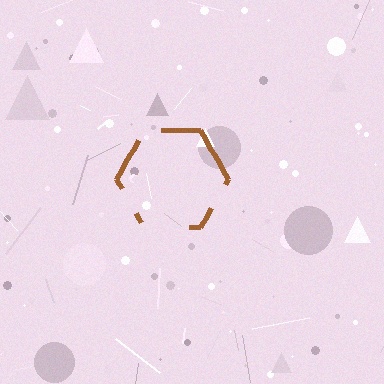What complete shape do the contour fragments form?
The contour fragments form a hexagon.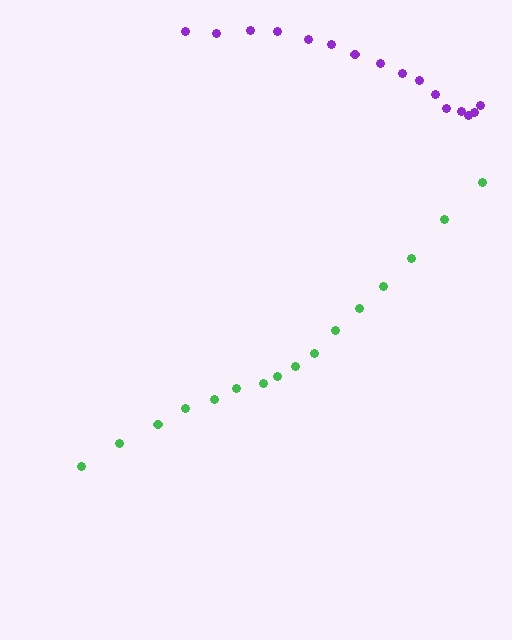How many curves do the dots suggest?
There are 2 distinct paths.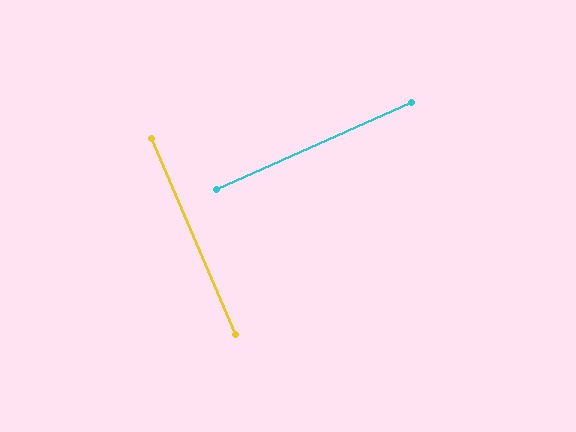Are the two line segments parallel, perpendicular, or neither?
Perpendicular — they meet at approximately 89°.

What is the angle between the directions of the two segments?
Approximately 89 degrees.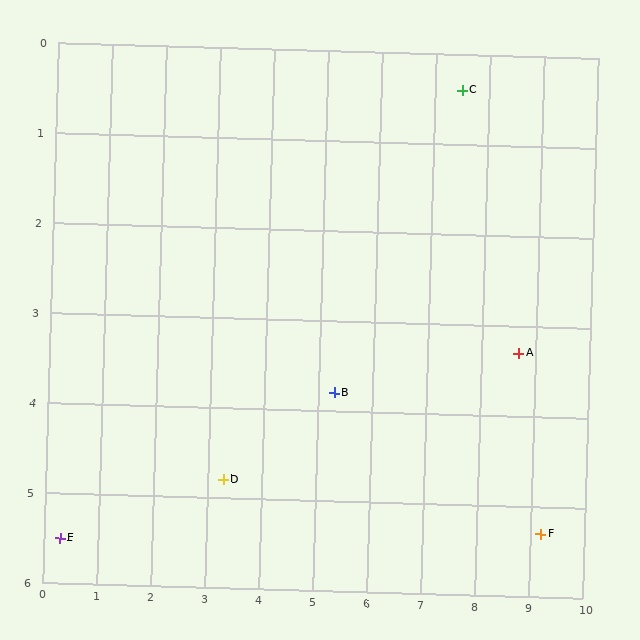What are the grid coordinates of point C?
Point C is at approximately (7.5, 0.4).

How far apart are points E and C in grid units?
Points E and C are about 8.8 grid units apart.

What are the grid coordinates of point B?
Point B is at approximately (5.3, 3.8).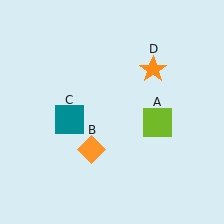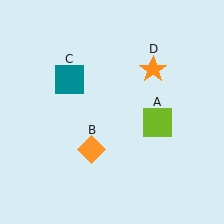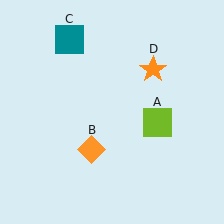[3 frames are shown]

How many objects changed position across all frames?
1 object changed position: teal square (object C).